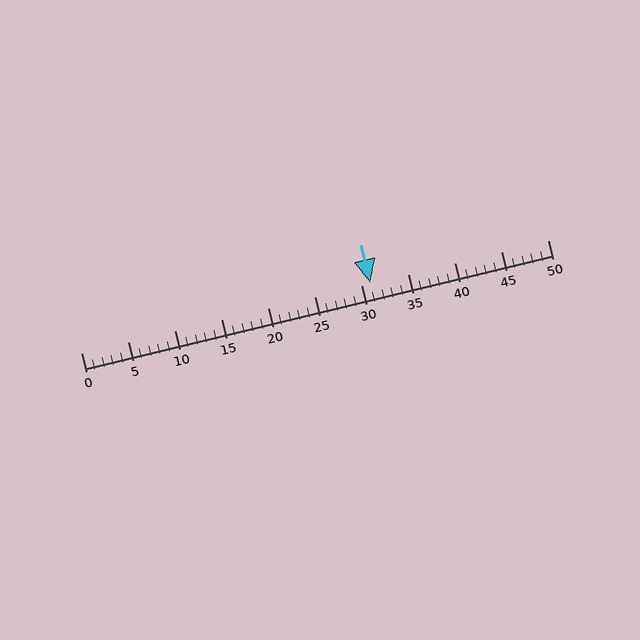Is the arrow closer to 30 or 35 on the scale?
The arrow is closer to 30.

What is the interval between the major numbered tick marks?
The major tick marks are spaced 5 units apart.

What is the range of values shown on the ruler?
The ruler shows values from 0 to 50.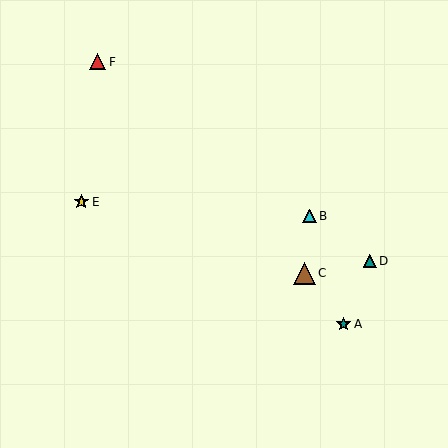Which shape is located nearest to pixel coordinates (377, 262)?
The teal triangle (labeled D) at (370, 261) is nearest to that location.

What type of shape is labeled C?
Shape C is a brown triangle.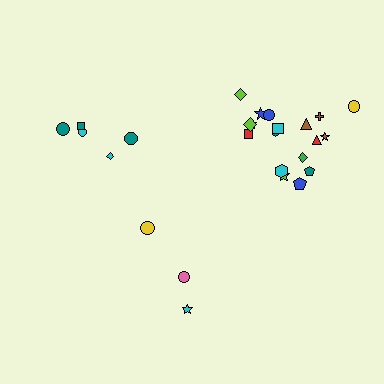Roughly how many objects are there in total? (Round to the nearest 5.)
Roughly 25 objects in total.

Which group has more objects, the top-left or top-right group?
The top-right group.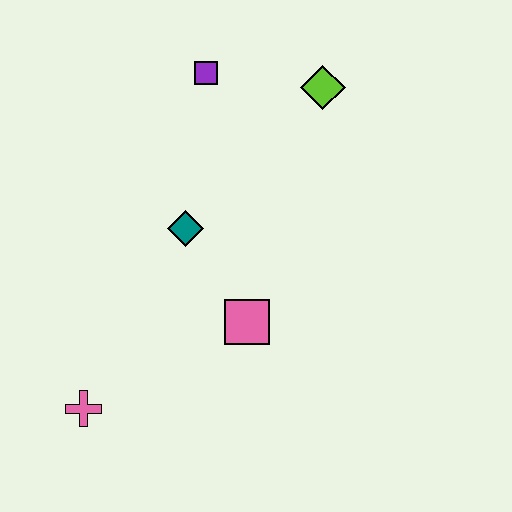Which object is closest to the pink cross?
The pink square is closest to the pink cross.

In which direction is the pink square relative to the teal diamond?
The pink square is below the teal diamond.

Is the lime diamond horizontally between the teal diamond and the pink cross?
No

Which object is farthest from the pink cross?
The lime diamond is farthest from the pink cross.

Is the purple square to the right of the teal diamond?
Yes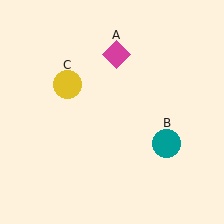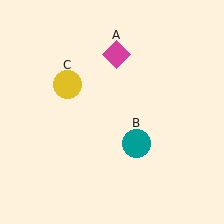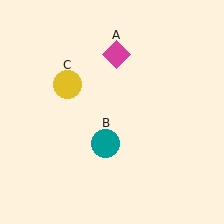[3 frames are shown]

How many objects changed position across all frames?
1 object changed position: teal circle (object B).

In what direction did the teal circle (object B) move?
The teal circle (object B) moved left.